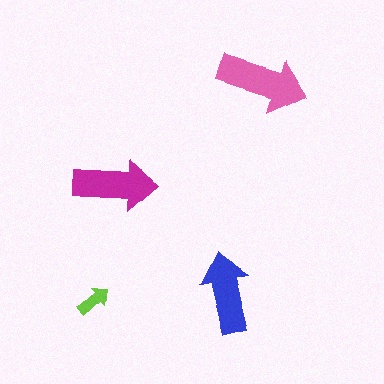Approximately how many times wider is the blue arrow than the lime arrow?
About 2.5 times wider.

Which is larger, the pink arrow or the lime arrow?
The pink one.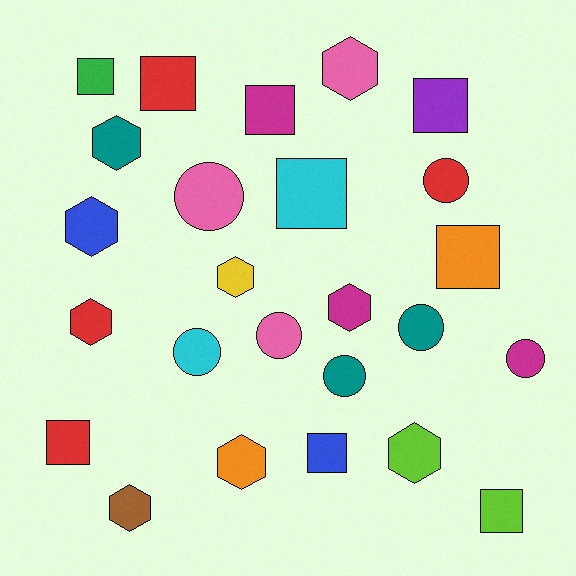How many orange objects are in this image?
There are 2 orange objects.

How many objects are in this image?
There are 25 objects.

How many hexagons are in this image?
There are 9 hexagons.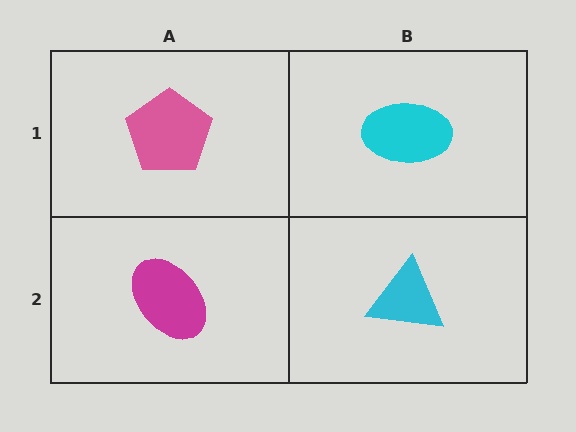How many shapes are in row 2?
2 shapes.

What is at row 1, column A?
A pink pentagon.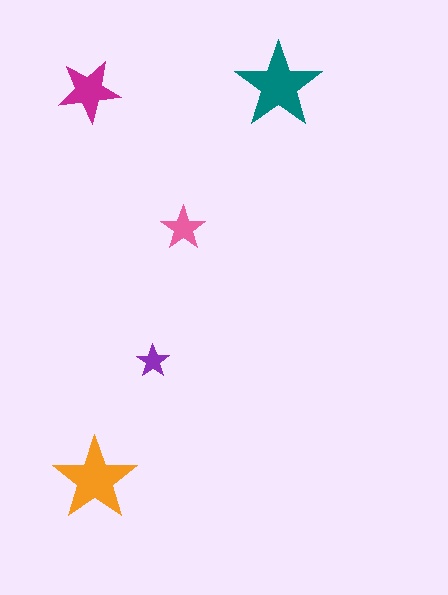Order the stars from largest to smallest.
the teal one, the orange one, the magenta one, the pink one, the purple one.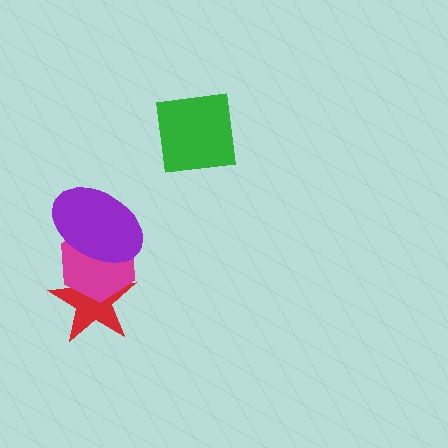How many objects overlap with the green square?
0 objects overlap with the green square.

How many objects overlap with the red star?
2 objects overlap with the red star.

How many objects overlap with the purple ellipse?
2 objects overlap with the purple ellipse.